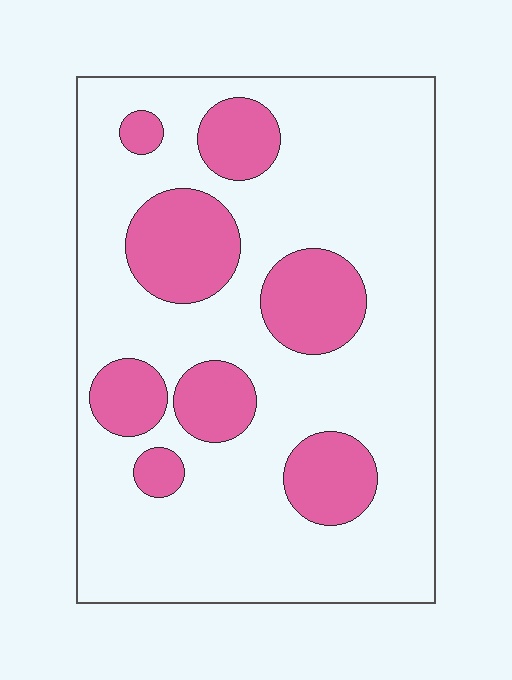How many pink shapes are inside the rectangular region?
8.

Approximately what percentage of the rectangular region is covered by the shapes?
Approximately 25%.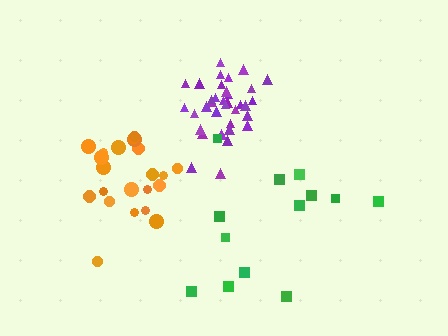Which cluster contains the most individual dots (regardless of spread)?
Purple (35).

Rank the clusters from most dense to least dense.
purple, orange, green.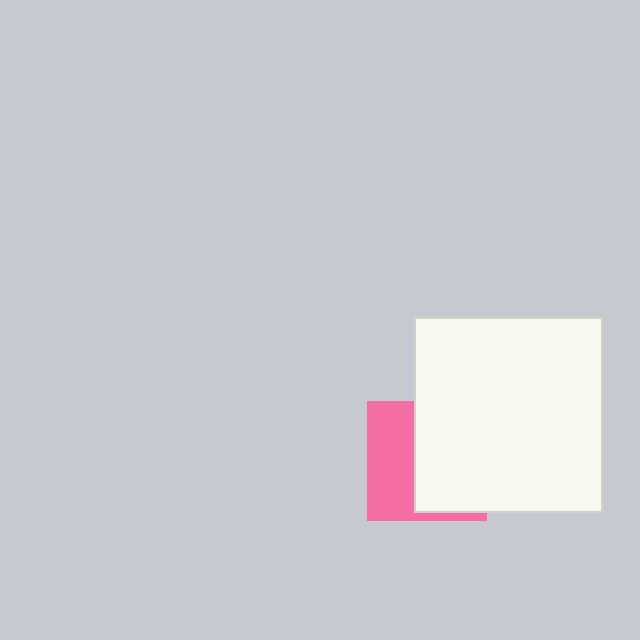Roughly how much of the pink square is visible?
A small part of it is visible (roughly 42%).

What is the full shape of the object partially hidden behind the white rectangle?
The partially hidden object is a pink square.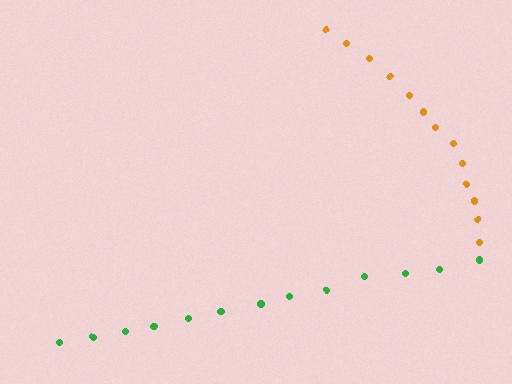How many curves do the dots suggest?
There are 2 distinct paths.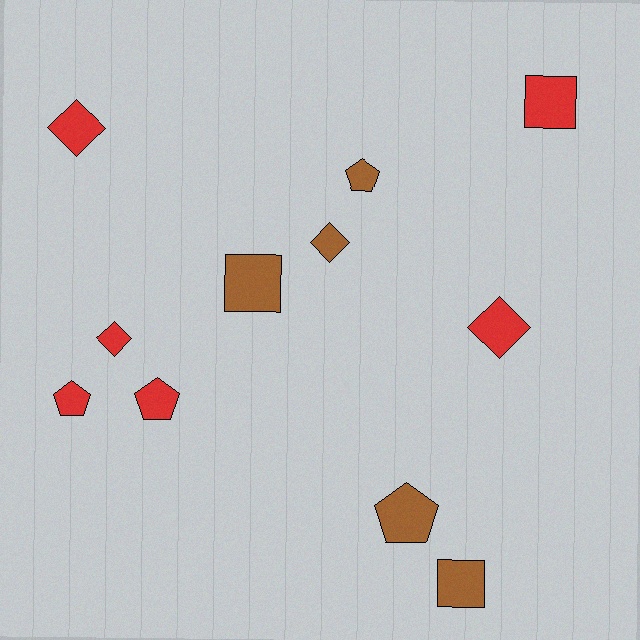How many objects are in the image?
There are 11 objects.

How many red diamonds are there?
There are 3 red diamonds.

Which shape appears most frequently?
Pentagon, with 4 objects.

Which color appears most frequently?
Red, with 6 objects.